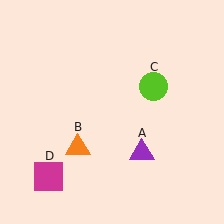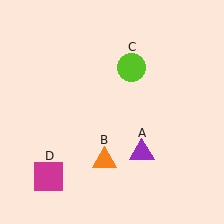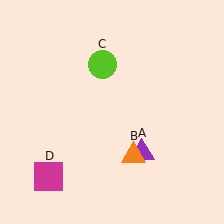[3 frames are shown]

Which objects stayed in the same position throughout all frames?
Purple triangle (object A) and magenta square (object D) remained stationary.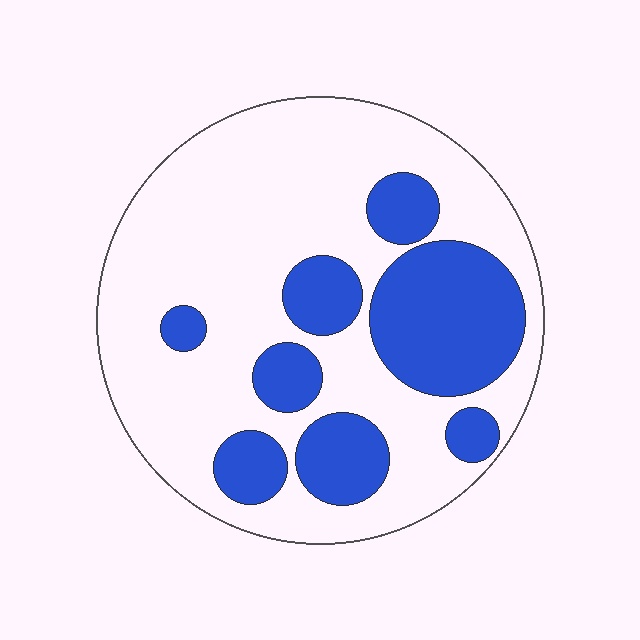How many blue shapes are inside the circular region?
8.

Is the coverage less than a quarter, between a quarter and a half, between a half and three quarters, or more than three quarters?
Between a quarter and a half.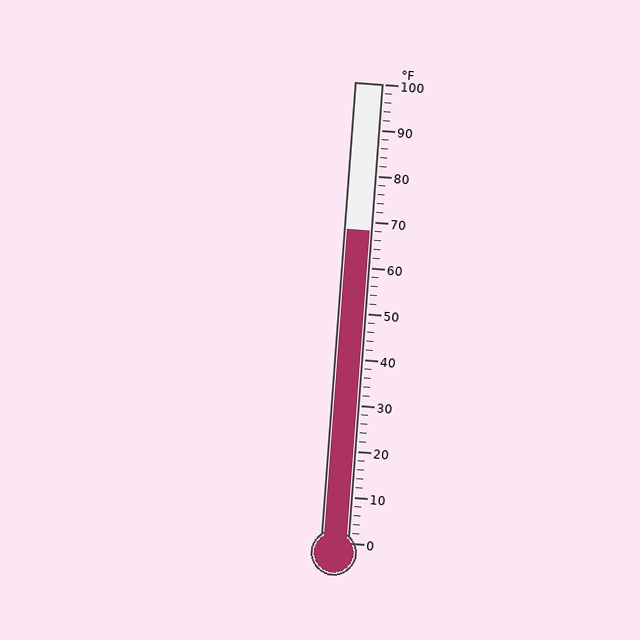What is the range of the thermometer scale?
The thermometer scale ranges from 0°F to 100°F.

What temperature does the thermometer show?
The thermometer shows approximately 68°F.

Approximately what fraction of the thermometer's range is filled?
The thermometer is filled to approximately 70% of its range.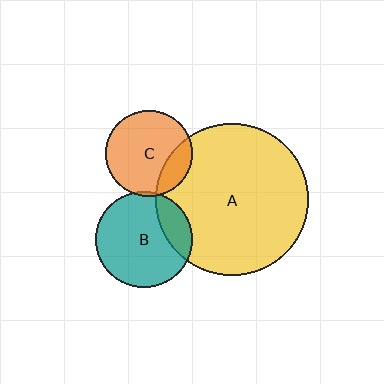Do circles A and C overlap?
Yes.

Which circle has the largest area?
Circle A (yellow).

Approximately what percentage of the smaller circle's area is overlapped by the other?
Approximately 20%.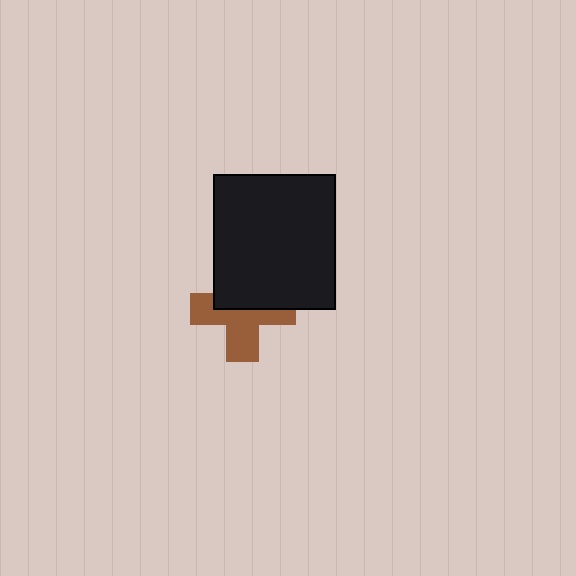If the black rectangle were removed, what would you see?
You would see the complete brown cross.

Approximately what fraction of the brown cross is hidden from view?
Roughly 44% of the brown cross is hidden behind the black rectangle.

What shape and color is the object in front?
The object in front is a black rectangle.